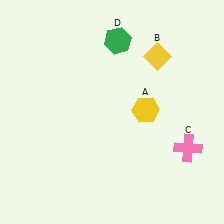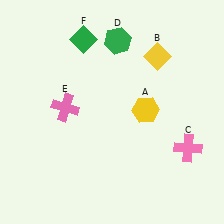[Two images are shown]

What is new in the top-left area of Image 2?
A green diamond (F) was added in the top-left area of Image 2.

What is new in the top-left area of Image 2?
A pink cross (E) was added in the top-left area of Image 2.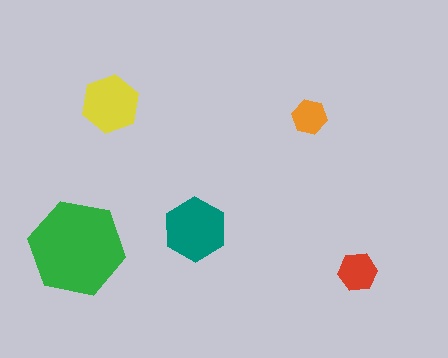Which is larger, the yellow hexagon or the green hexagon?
The green one.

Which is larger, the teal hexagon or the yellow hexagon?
The teal one.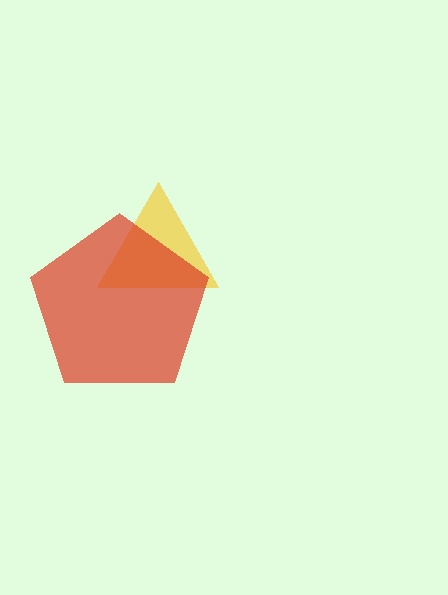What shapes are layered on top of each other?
The layered shapes are: a yellow triangle, a red pentagon.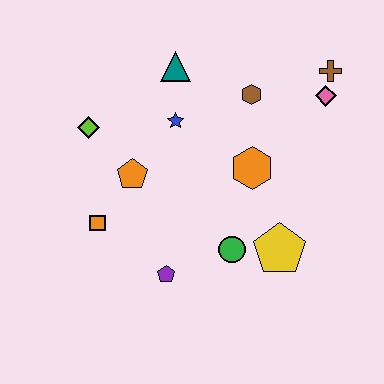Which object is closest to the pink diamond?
The brown cross is closest to the pink diamond.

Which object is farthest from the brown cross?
The orange square is farthest from the brown cross.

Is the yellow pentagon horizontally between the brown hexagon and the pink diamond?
Yes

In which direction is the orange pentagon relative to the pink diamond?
The orange pentagon is to the left of the pink diamond.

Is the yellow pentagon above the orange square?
No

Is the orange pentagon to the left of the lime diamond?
No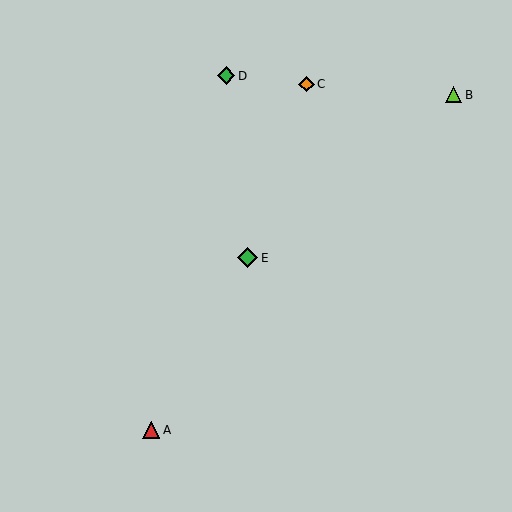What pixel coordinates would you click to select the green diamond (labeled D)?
Click at (226, 76) to select the green diamond D.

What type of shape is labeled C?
Shape C is an orange diamond.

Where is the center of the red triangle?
The center of the red triangle is at (151, 430).